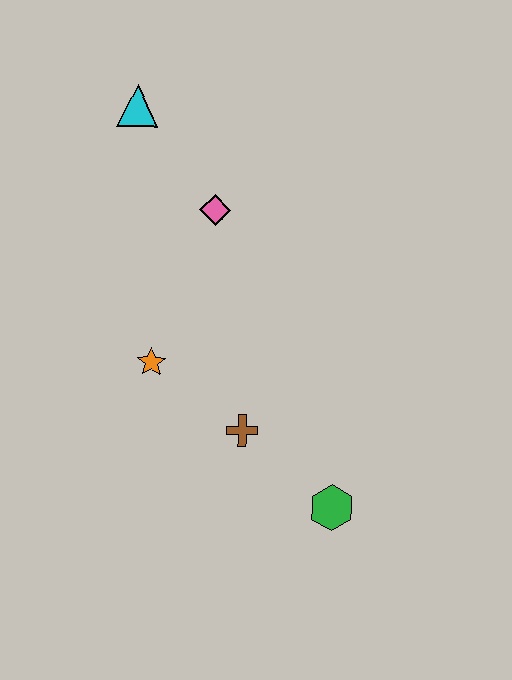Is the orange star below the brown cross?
No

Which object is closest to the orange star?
The brown cross is closest to the orange star.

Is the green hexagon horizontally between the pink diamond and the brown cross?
No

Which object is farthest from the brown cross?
The cyan triangle is farthest from the brown cross.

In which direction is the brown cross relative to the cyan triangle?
The brown cross is below the cyan triangle.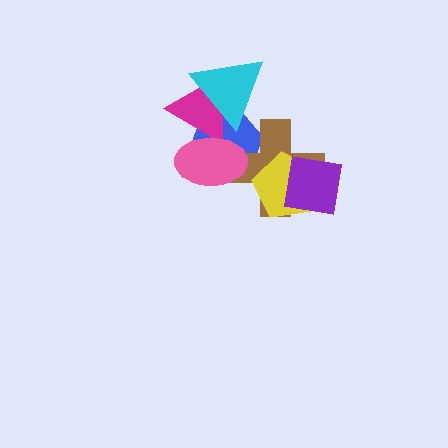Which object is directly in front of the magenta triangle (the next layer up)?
The cyan triangle is directly in front of the magenta triangle.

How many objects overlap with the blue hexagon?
4 objects overlap with the blue hexagon.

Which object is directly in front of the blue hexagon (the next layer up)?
The brown cross is directly in front of the blue hexagon.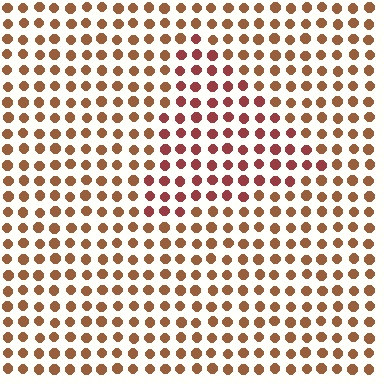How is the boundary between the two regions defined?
The boundary is defined purely by a slight shift in hue (about 28 degrees). Spacing, size, and orientation are identical on both sides.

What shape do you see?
I see a triangle.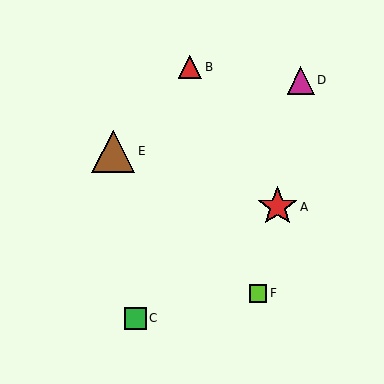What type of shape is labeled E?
Shape E is a brown triangle.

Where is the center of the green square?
The center of the green square is at (135, 318).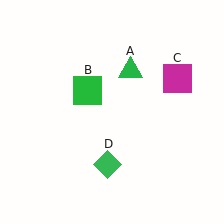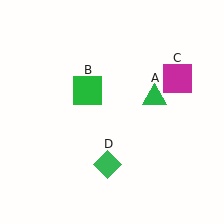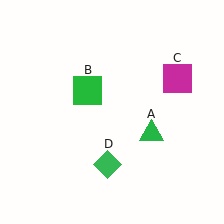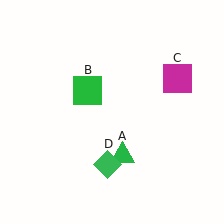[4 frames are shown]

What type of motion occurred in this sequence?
The green triangle (object A) rotated clockwise around the center of the scene.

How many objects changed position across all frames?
1 object changed position: green triangle (object A).